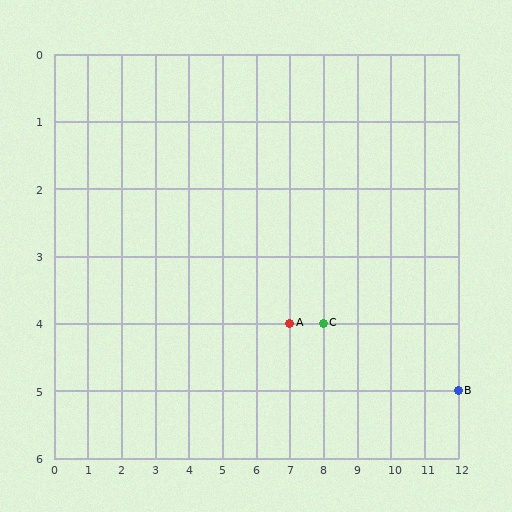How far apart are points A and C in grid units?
Points A and C are 1 column apart.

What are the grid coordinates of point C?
Point C is at grid coordinates (8, 4).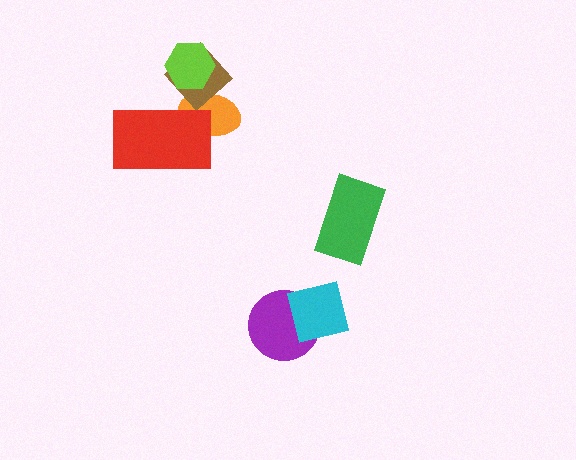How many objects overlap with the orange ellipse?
2 objects overlap with the orange ellipse.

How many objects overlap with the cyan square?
1 object overlaps with the cyan square.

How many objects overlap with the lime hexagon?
1 object overlaps with the lime hexagon.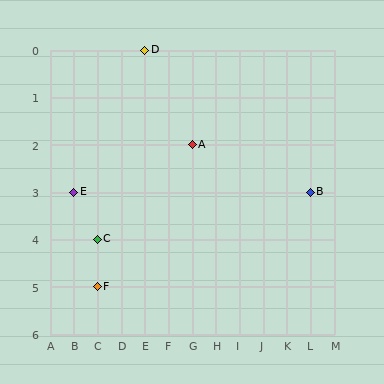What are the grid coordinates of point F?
Point F is at grid coordinates (C, 5).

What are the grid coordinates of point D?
Point D is at grid coordinates (E, 0).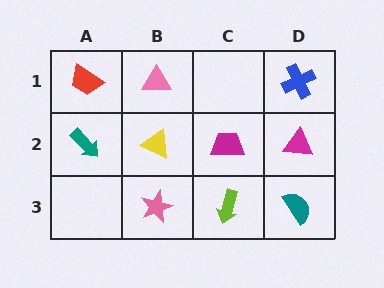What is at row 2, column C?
A magenta trapezoid.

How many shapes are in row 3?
3 shapes.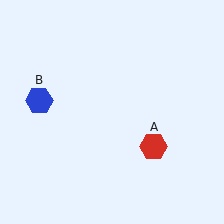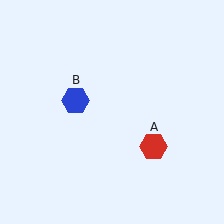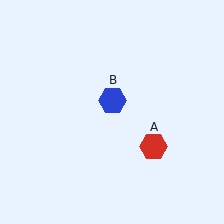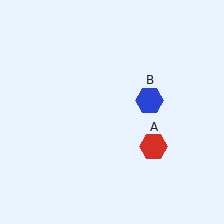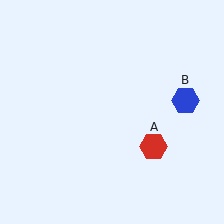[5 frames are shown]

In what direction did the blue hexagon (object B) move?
The blue hexagon (object B) moved right.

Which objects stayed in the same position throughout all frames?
Red hexagon (object A) remained stationary.